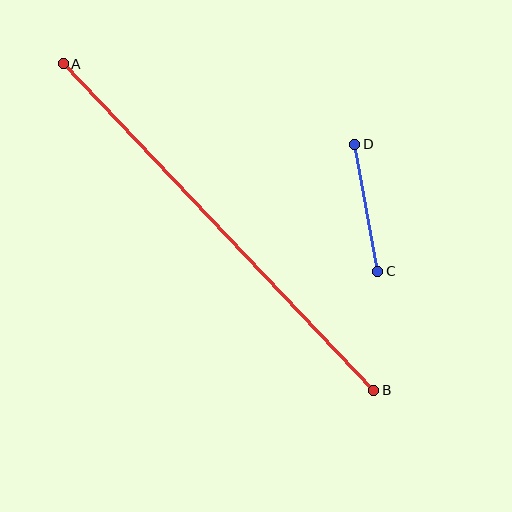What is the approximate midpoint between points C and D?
The midpoint is at approximately (366, 208) pixels.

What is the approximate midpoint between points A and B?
The midpoint is at approximately (218, 227) pixels.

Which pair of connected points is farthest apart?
Points A and B are farthest apart.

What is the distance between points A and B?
The distance is approximately 450 pixels.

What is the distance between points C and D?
The distance is approximately 129 pixels.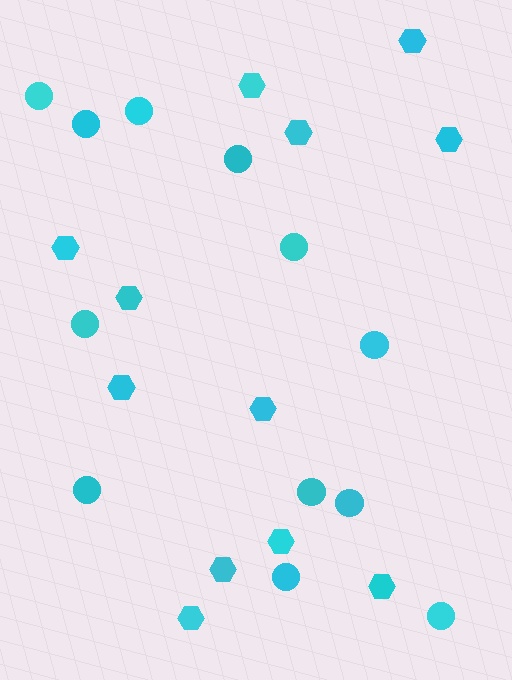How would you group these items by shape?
There are 2 groups: one group of circles (12) and one group of hexagons (12).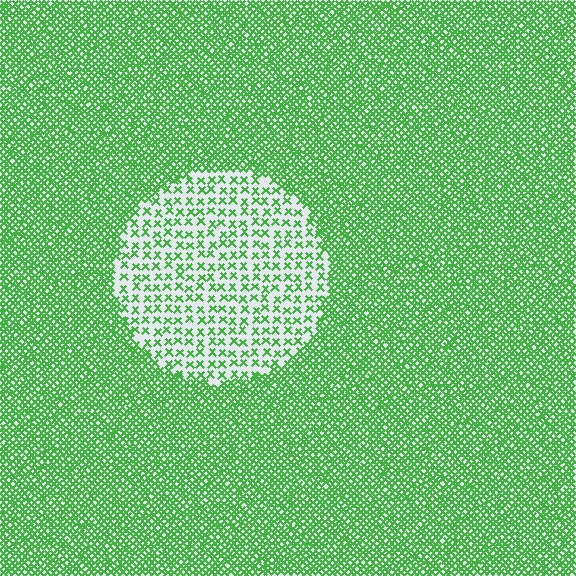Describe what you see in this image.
The image contains small green elements arranged at two different densities. A circle-shaped region is visible where the elements are less densely packed than the surrounding area.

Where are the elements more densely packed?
The elements are more densely packed outside the circle boundary.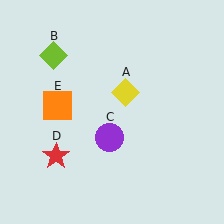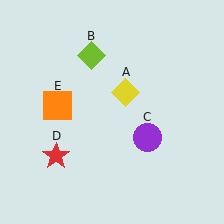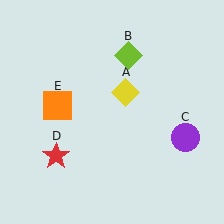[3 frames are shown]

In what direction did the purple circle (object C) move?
The purple circle (object C) moved right.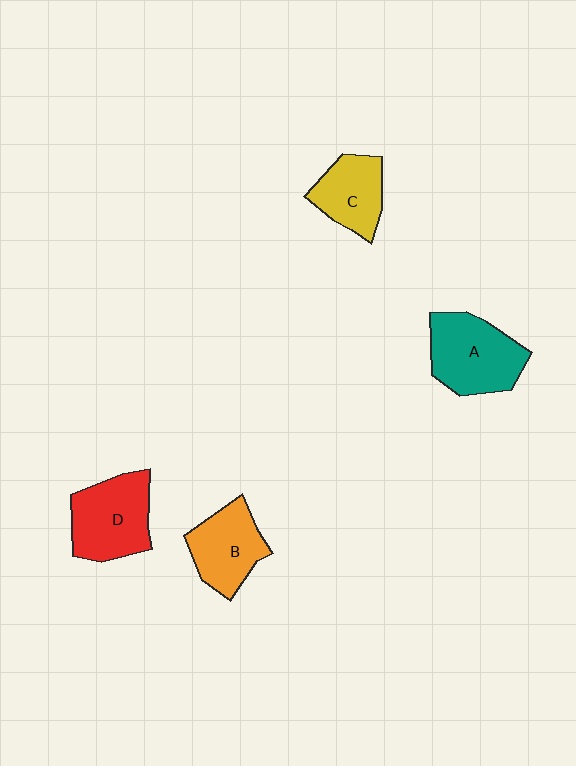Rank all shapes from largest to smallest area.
From largest to smallest: A (teal), D (red), B (orange), C (yellow).